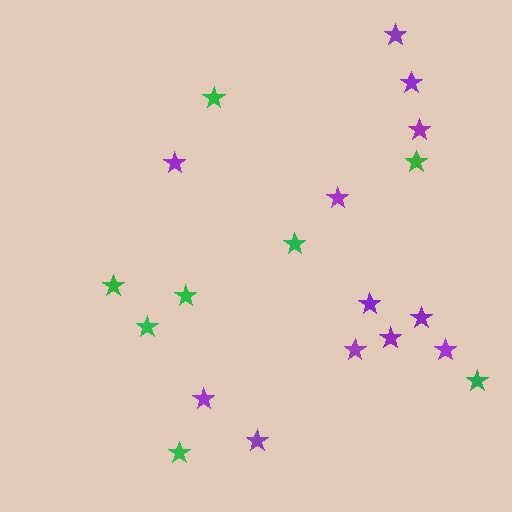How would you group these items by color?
There are 2 groups: one group of green stars (8) and one group of purple stars (12).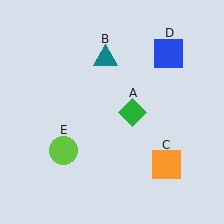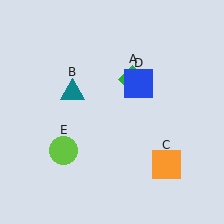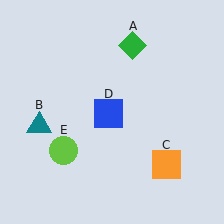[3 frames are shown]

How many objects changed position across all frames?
3 objects changed position: green diamond (object A), teal triangle (object B), blue square (object D).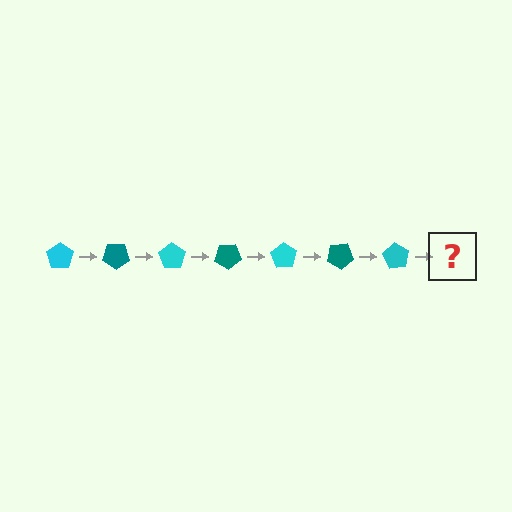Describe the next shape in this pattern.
It should be a teal pentagon, rotated 245 degrees from the start.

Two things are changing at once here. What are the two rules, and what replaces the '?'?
The two rules are that it rotates 35 degrees each step and the color cycles through cyan and teal. The '?' should be a teal pentagon, rotated 245 degrees from the start.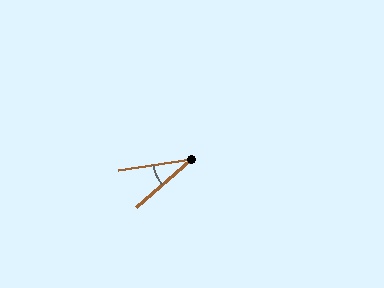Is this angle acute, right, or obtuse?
It is acute.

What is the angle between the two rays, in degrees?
Approximately 33 degrees.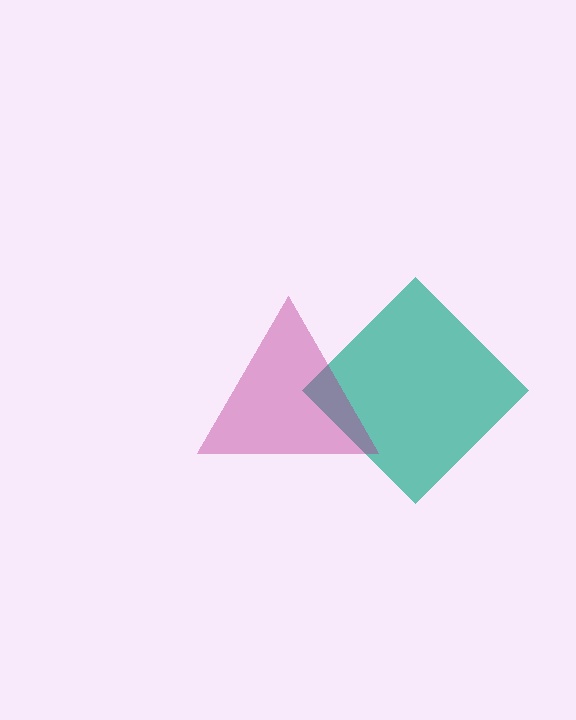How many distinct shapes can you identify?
There are 2 distinct shapes: a teal diamond, a magenta triangle.